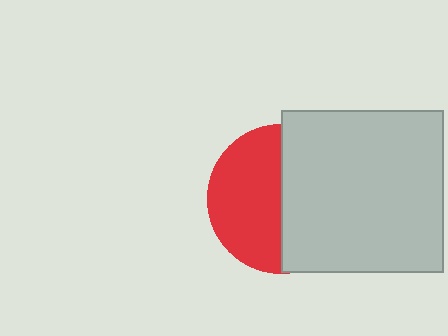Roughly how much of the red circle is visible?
About half of it is visible (roughly 50%).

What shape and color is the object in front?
The object in front is a light gray square.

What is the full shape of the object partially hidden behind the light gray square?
The partially hidden object is a red circle.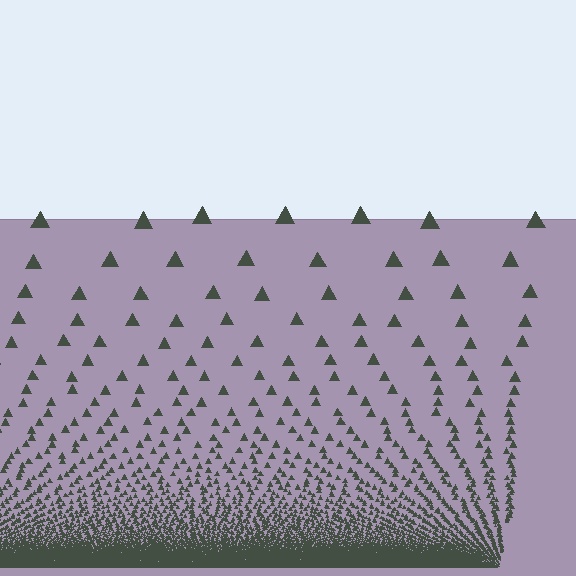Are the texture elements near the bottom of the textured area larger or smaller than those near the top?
Smaller. The gradient is inverted — elements near the bottom are smaller and denser.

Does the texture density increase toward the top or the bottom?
Density increases toward the bottom.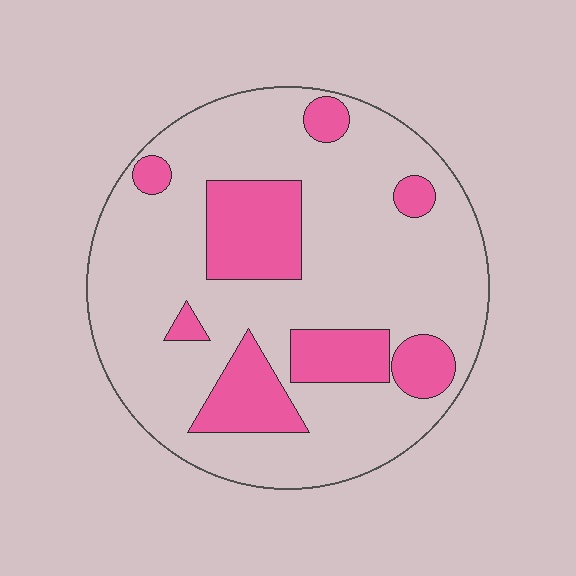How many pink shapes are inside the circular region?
8.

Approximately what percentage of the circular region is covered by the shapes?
Approximately 25%.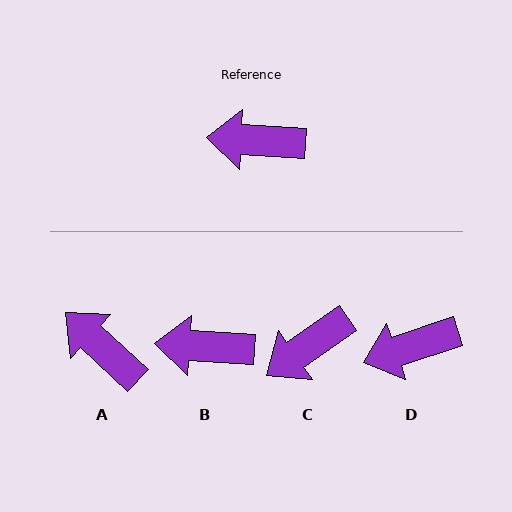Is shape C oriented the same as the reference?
No, it is off by about 38 degrees.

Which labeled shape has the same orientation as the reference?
B.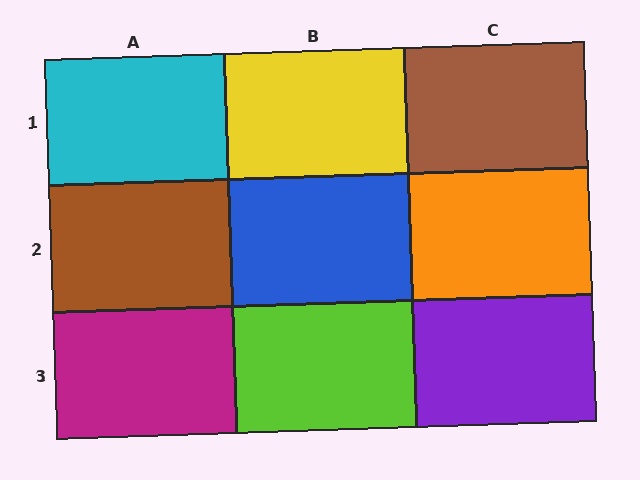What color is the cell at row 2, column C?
Orange.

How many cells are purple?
1 cell is purple.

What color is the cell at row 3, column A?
Magenta.